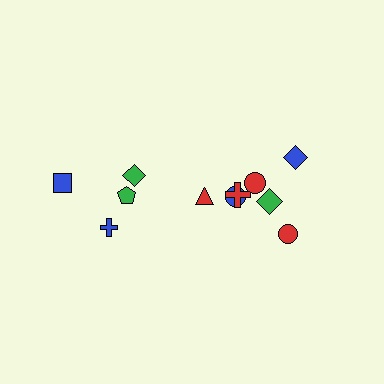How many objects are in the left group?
There are 4 objects.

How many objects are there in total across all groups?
There are 11 objects.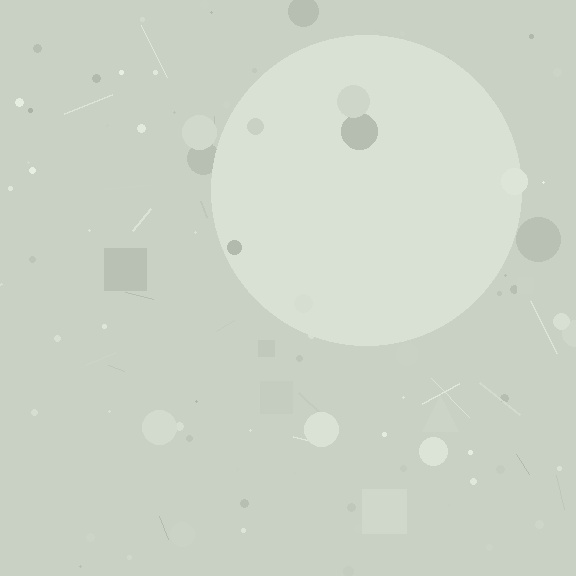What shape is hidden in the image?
A circle is hidden in the image.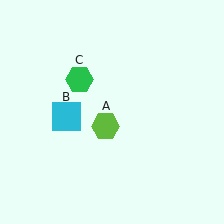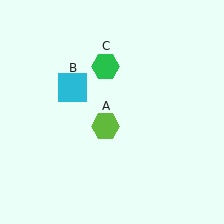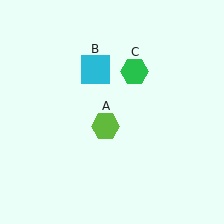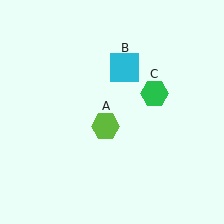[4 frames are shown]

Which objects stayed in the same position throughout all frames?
Lime hexagon (object A) remained stationary.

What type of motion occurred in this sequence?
The cyan square (object B), green hexagon (object C) rotated clockwise around the center of the scene.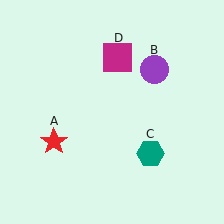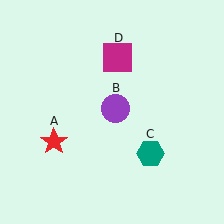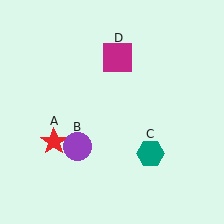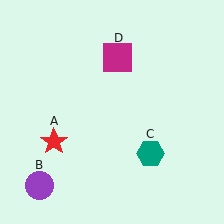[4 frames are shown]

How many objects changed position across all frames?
1 object changed position: purple circle (object B).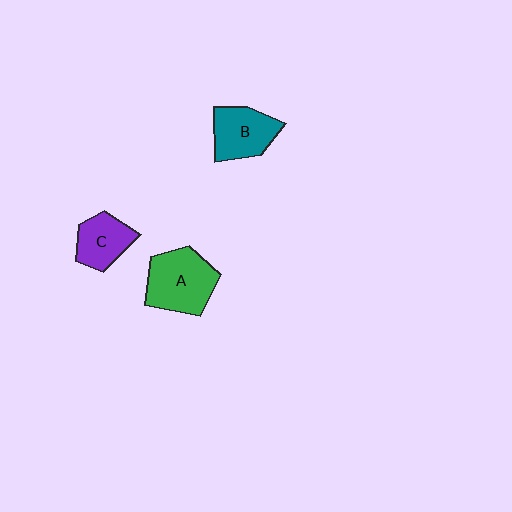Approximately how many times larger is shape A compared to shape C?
Approximately 1.5 times.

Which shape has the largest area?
Shape A (green).